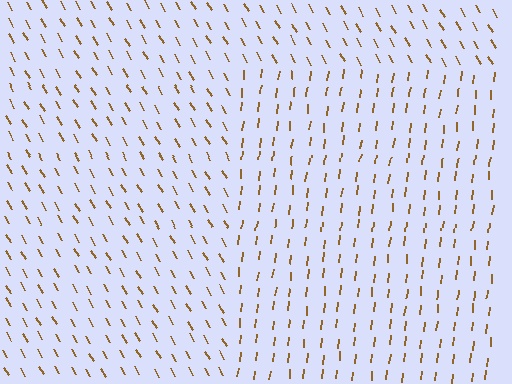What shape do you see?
I see a rectangle.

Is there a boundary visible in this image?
Yes, there is a texture boundary formed by a change in line orientation.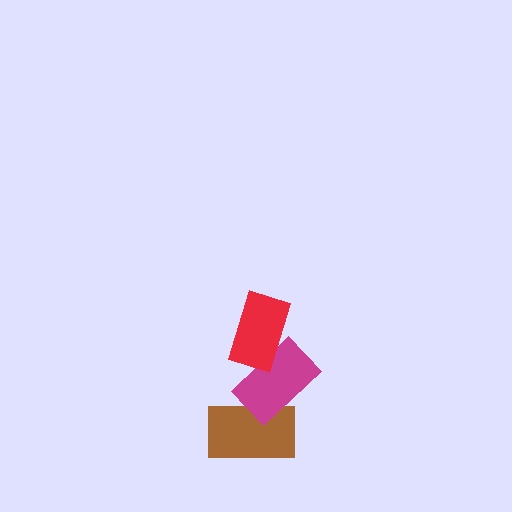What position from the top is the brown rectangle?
The brown rectangle is 3rd from the top.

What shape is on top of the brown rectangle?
The magenta rectangle is on top of the brown rectangle.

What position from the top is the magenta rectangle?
The magenta rectangle is 2nd from the top.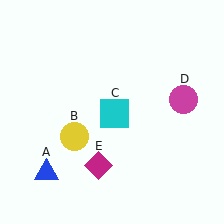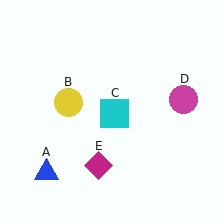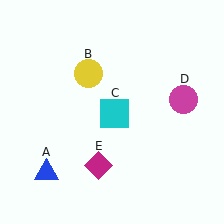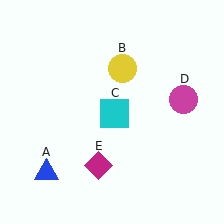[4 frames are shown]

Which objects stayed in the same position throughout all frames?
Blue triangle (object A) and cyan square (object C) and magenta circle (object D) and magenta diamond (object E) remained stationary.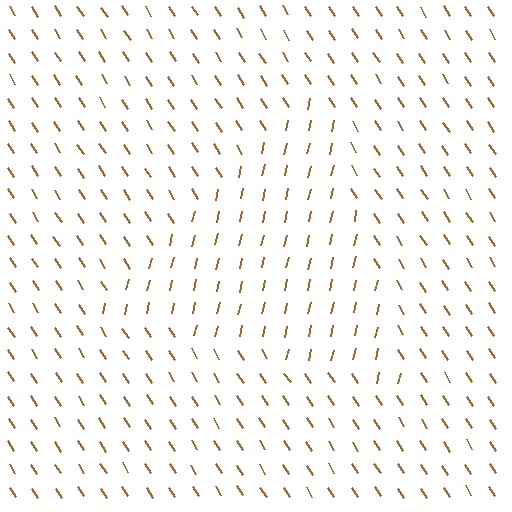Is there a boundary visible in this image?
Yes, there is a texture boundary formed by a change in line orientation.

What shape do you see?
I see a triangle.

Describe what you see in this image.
The image is filled with small brown line segments. A triangle region in the image has lines oriented differently from the surrounding lines, creating a visible texture boundary.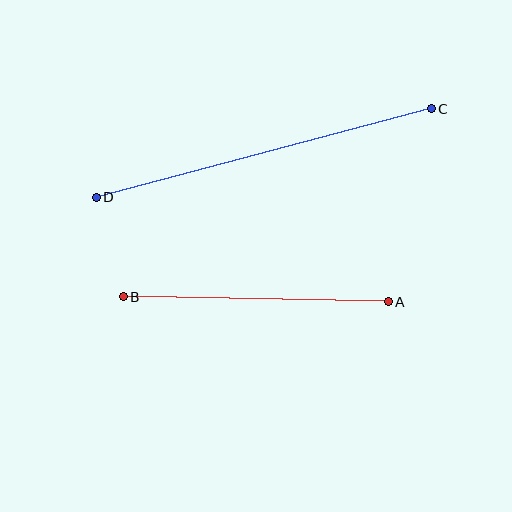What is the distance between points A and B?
The distance is approximately 265 pixels.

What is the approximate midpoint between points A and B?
The midpoint is at approximately (256, 299) pixels.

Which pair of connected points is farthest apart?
Points C and D are farthest apart.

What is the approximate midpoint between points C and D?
The midpoint is at approximately (264, 153) pixels.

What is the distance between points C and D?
The distance is approximately 347 pixels.